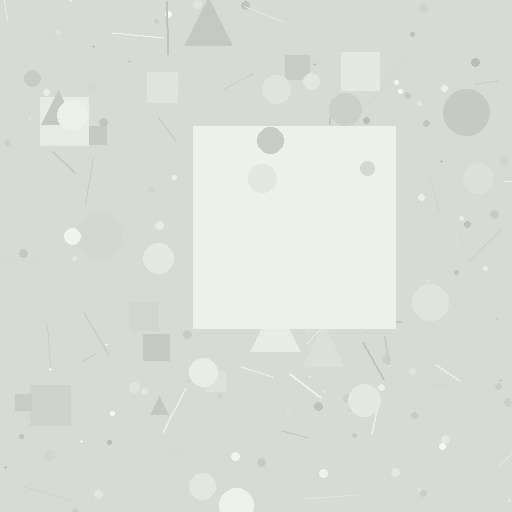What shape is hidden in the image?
A square is hidden in the image.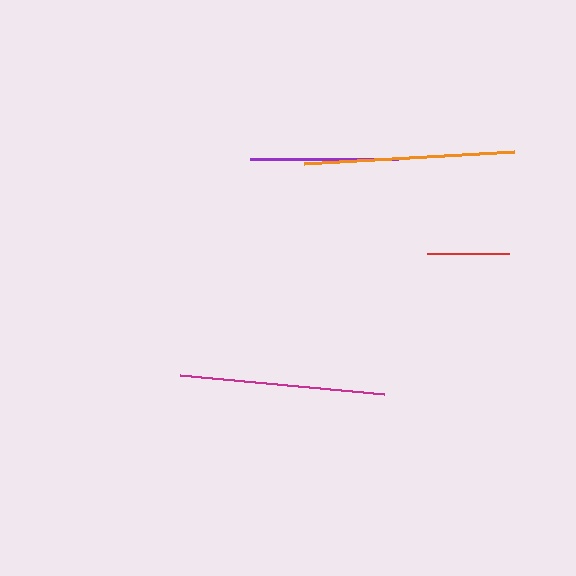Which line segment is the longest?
The orange line is the longest at approximately 210 pixels.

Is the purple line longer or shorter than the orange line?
The orange line is longer than the purple line.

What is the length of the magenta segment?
The magenta segment is approximately 204 pixels long.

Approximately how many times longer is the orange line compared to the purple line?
The orange line is approximately 1.4 times the length of the purple line.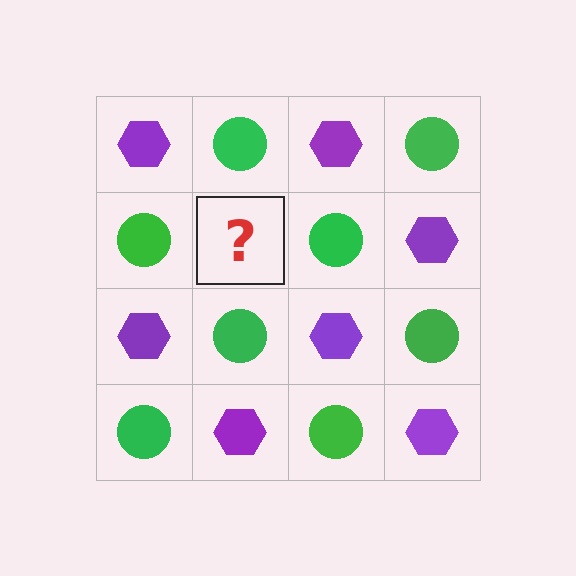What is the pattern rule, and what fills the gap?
The rule is that it alternates purple hexagon and green circle in a checkerboard pattern. The gap should be filled with a purple hexagon.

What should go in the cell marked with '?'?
The missing cell should contain a purple hexagon.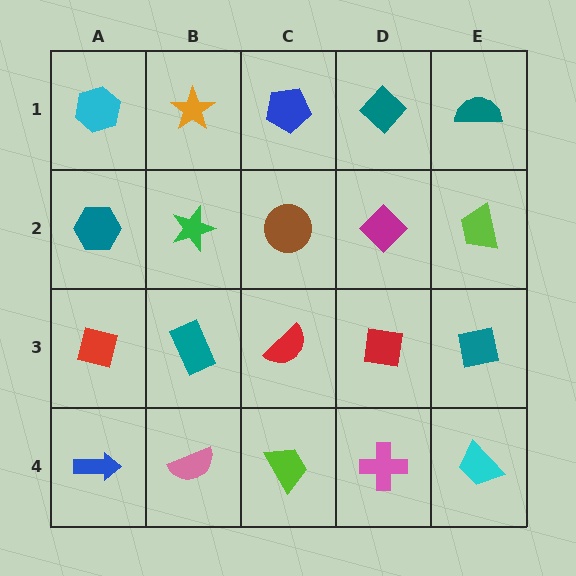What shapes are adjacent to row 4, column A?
A red square (row 3, column A), a pink semicircle (row 4, column B).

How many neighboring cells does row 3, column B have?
4.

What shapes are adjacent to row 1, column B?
A green star (row 2, column B), a cyan hexagon (row 1, column A), a blue pentagon (row 1, column C).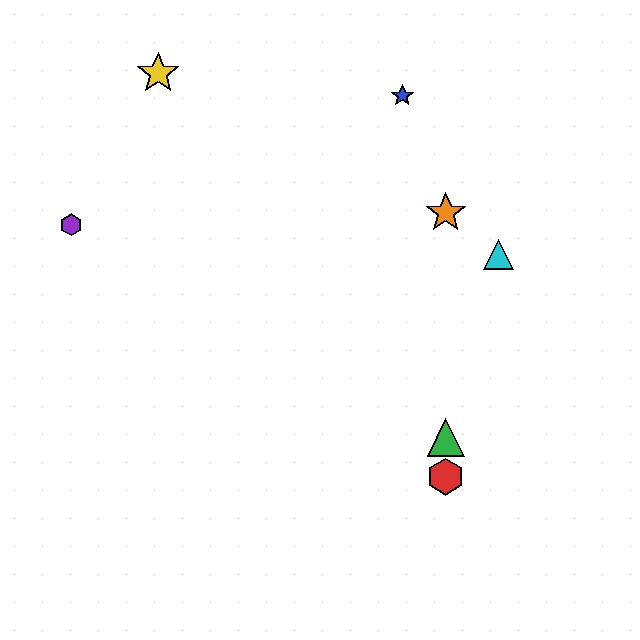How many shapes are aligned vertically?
3 shapes (the red hexagon, the green triangle, the orange star) are aligned vertically.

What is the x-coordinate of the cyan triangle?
The cyan triangle is at x≈499.